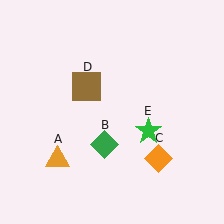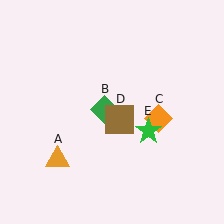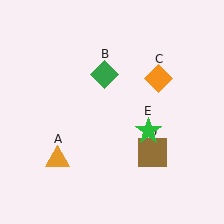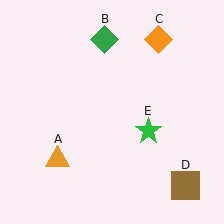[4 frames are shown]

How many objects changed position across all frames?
3 objects changed position: green diamond (object B), orange diamond (object C), brown square (object D).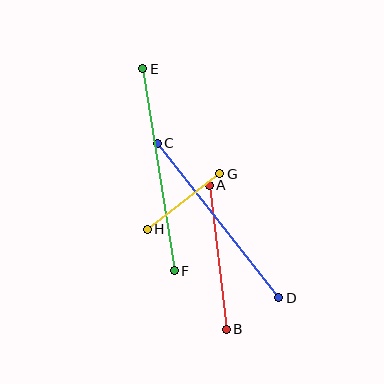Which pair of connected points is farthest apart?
Points E and F are farthest apart.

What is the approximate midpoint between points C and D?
The midpoint is at approximately (218, 220) pixels.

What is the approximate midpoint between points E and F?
The midpoint is at approximately (159, 170) pixels.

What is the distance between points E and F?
The distance is approximately 205 pixels.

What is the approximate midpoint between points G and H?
The midpoint is at approximately (183, 201) pixels.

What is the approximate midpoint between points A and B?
The midpoint is at approximately (218, 257) pixels.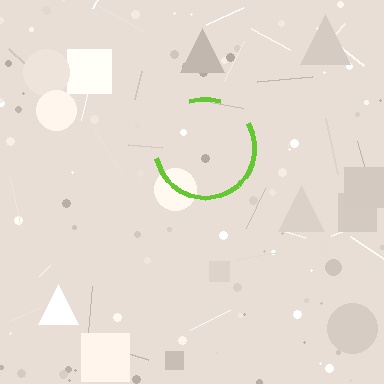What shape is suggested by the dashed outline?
The dashed outline suggests a circle.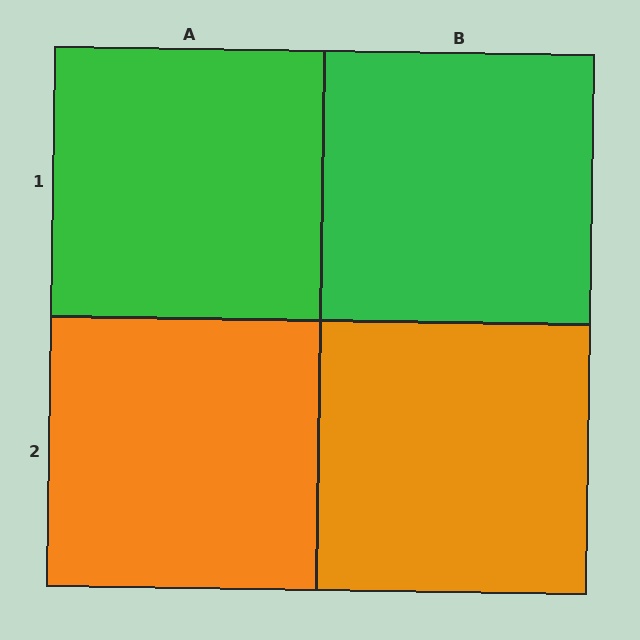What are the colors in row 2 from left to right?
Orange, orange.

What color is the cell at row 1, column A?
Green.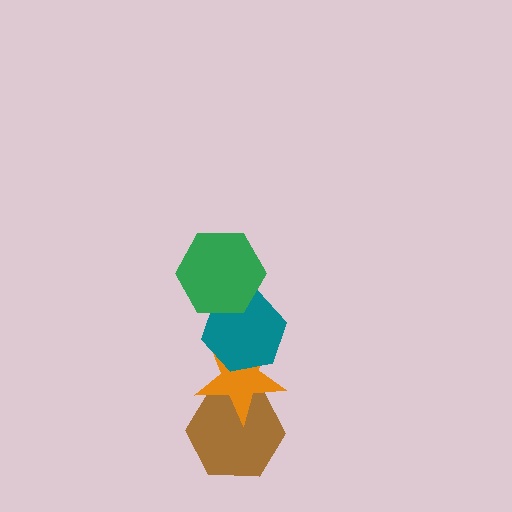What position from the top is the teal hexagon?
The teal hexagon is 2nd from the top.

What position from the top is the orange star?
The orange star is 3rd from the top.